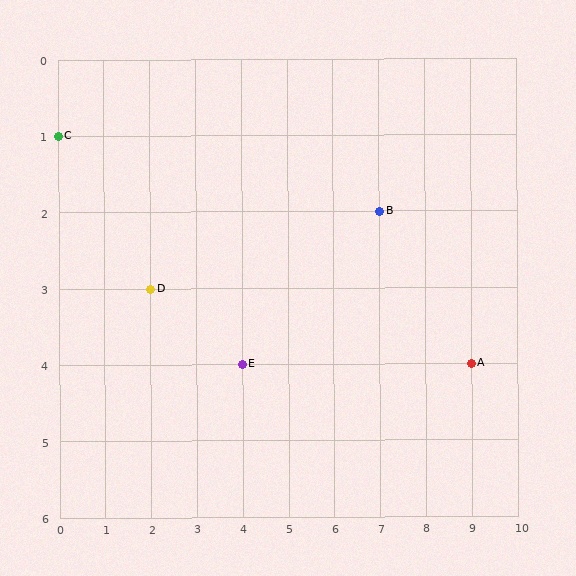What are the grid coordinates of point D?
Point D is at grid coordinates (2, 3).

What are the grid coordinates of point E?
Point E is at grid coordinates (4, 4).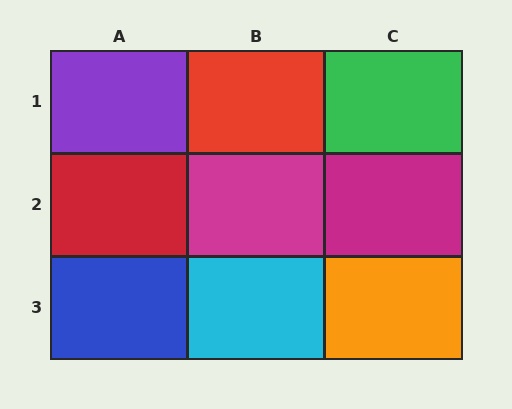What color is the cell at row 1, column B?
Red.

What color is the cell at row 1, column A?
Purple.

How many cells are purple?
1 cell is purple.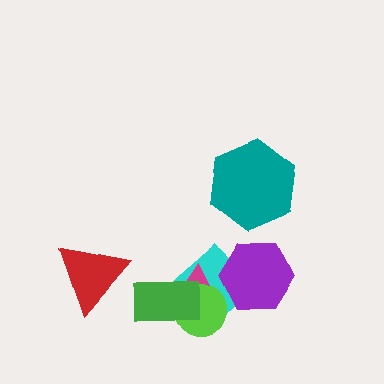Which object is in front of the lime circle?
The green rectangle is in front of the lime circle.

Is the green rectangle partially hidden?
No, no other shape covers it.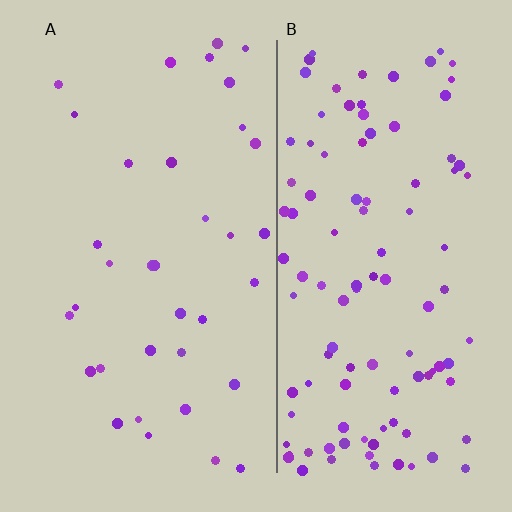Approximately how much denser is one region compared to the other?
Approximately 3.1× — region B over region A.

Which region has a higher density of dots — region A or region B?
B (the right).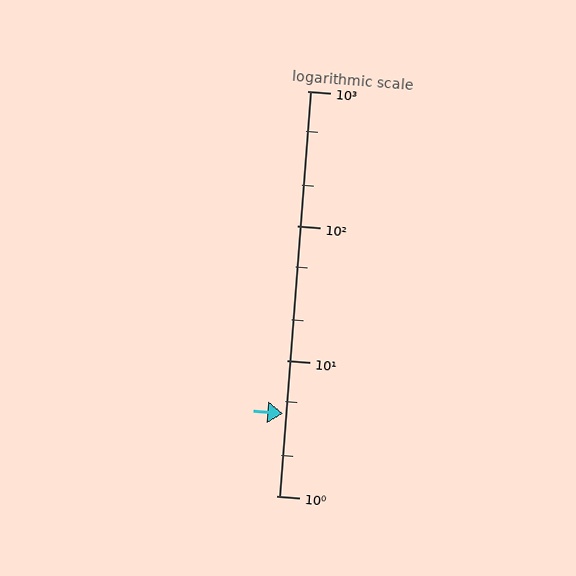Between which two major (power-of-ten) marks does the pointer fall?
The pointer is between 1 and 10.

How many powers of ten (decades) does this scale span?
The scale spans 3 decades, from 1 to 1000.